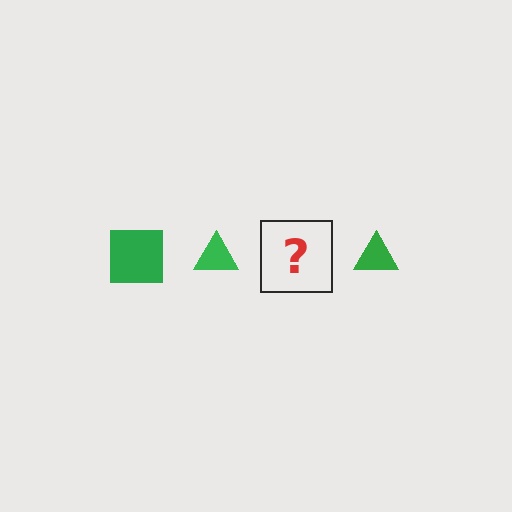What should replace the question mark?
The question mark should be replaced with a green square.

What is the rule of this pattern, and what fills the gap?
The rule is that the pattern cycles through square, triangle shapes in green. The gap should be filled with a green square.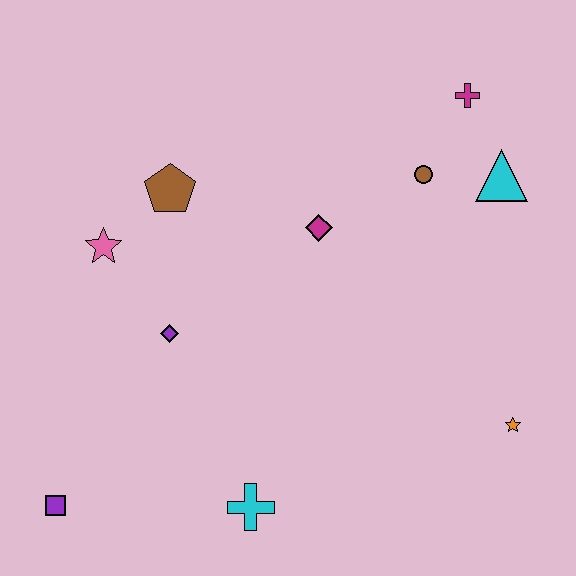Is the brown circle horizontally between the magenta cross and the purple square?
Yes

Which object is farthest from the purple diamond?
The magenta cross is farthest from the purple diamond.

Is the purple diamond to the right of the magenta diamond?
No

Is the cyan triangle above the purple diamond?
Yes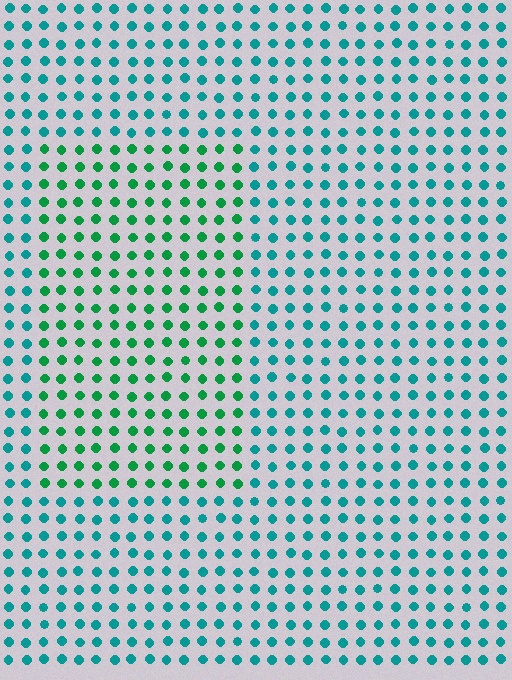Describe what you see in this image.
The image is filled with small teal elements in a uniform arrangement. A rectangle-shaped region is visible where the elements are tinted to a slightly different hue, forming a subtle color boundary.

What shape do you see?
I see a rectangle.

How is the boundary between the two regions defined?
The boundary is defined purely by a slight shift in hue (about 36 degrees). Spacing, size, and orientation are identical on both sides.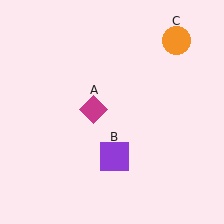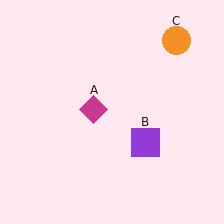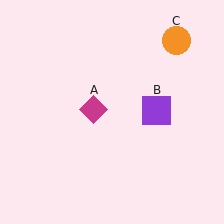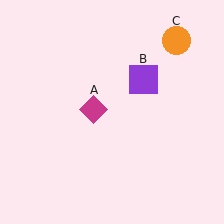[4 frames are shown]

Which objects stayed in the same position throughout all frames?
Magenta diamond (object A) and orange circle (object C) remained stationary.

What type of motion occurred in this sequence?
The purple square (object B) rotated counterclockwise around the center of the scene.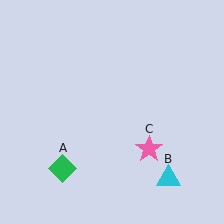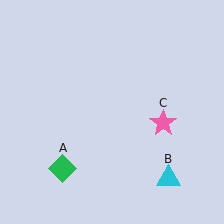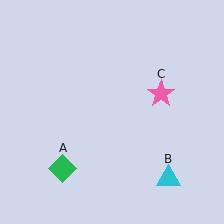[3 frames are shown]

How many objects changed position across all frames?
1 object changed position: pink star (object C).